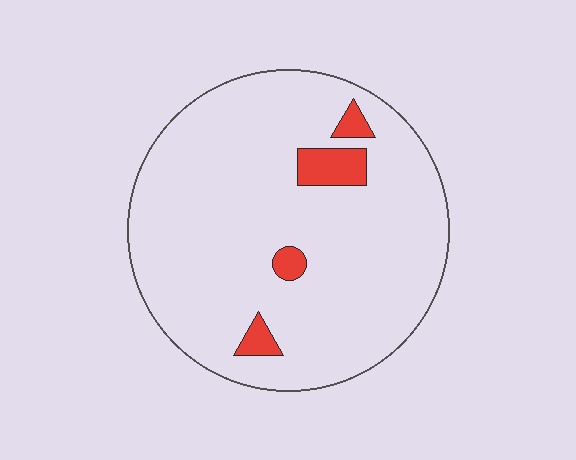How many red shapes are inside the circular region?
4.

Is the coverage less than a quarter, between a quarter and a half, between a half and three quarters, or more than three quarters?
Less than a quarter.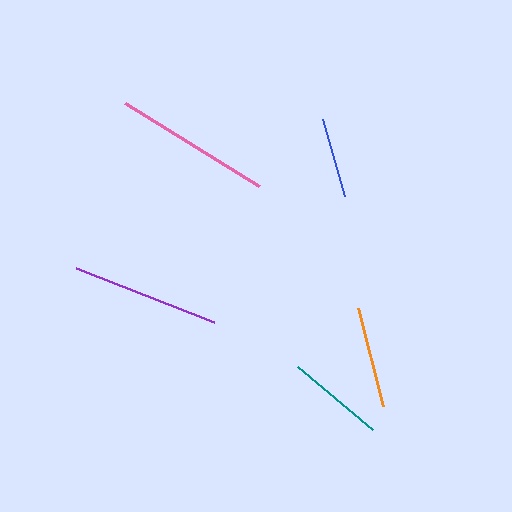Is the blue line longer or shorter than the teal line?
The teal line is longer than the blue line.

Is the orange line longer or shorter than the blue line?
The orange line is longer than the blue line.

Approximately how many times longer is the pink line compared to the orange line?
The pink line is approximately 1.6 times the length of the orange line.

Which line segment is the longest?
The pink line is the longest at approximately 157 pixels.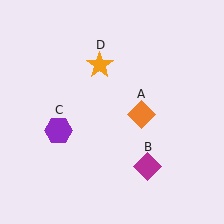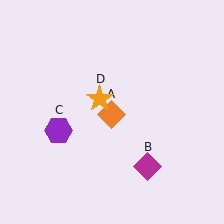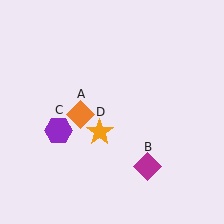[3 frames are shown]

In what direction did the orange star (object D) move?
The orange star (object D) moved down.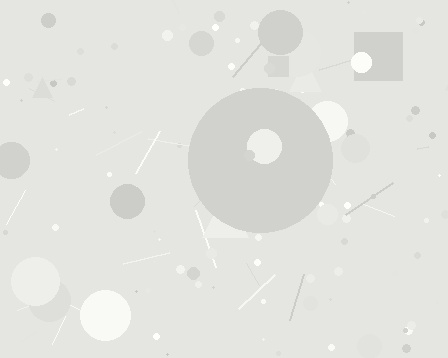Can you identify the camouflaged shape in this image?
The camouflaged shape is a circle.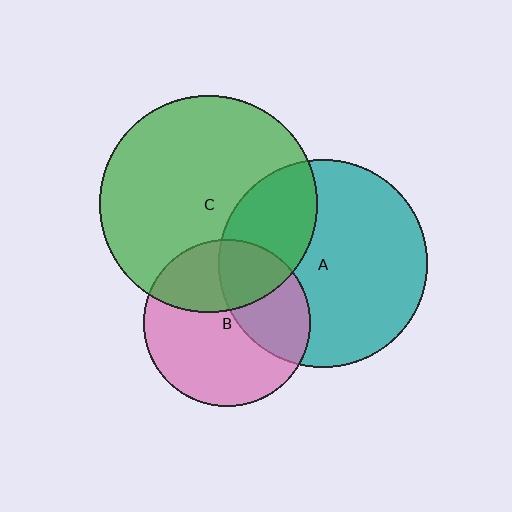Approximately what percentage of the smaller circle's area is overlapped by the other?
Approximately 35%.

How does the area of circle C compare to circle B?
Approximately 1.7 times.